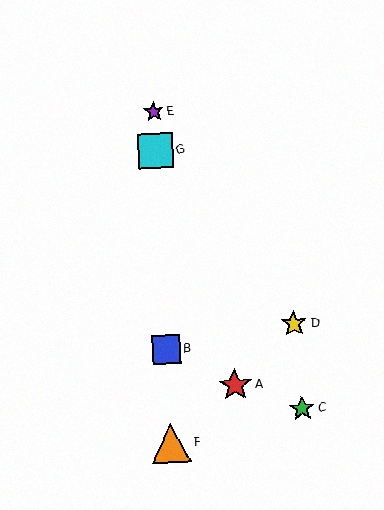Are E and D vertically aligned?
No, E is at x≈154 and D is at x≈294.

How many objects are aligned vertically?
4 objects (B, E, F, G) are aligned vertically.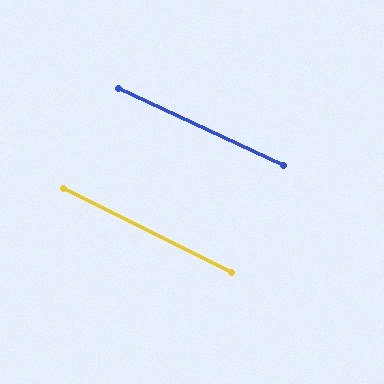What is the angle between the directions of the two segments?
Approximately 2 degrees.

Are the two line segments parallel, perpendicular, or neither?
Parallel — their directions differ by only 1.7°.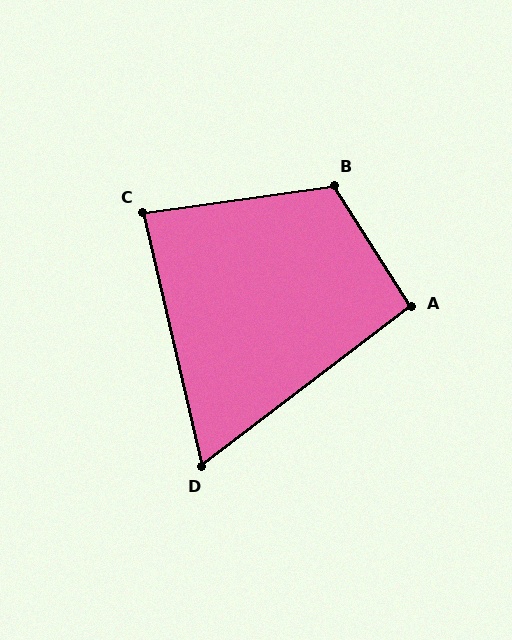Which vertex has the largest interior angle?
B, at approximately 114 degrees.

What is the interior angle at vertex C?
Approximately 85 degrees (acute).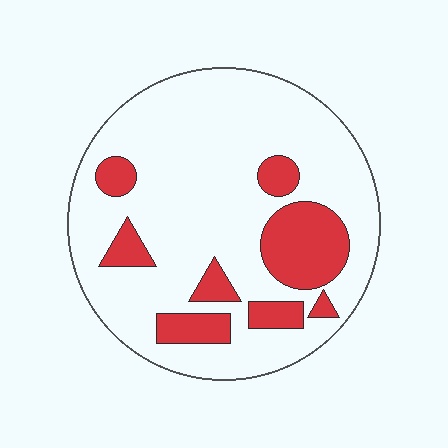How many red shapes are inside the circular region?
8.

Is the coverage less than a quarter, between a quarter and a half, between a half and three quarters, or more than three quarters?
Less than a quarter.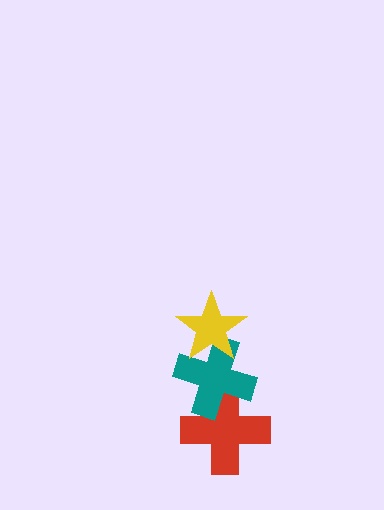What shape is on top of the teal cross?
The yellow star is on top of the teal cross.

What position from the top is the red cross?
The red cross is 3rd from the top.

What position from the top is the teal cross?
The teal cross is 2nd from the top.